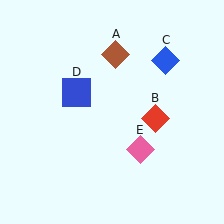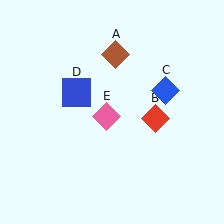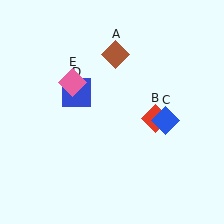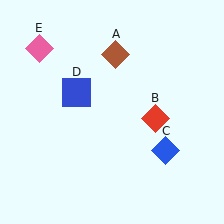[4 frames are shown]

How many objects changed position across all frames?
2 objects changed position: blue diamond (object C), pink diamond (object E).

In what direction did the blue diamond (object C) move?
The blue diamond (object C) moved down.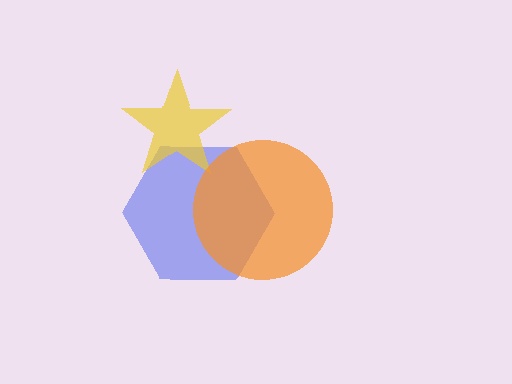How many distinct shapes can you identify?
There are 3 distinct shapes: a blue hexagon, a yellow star, an orange circle.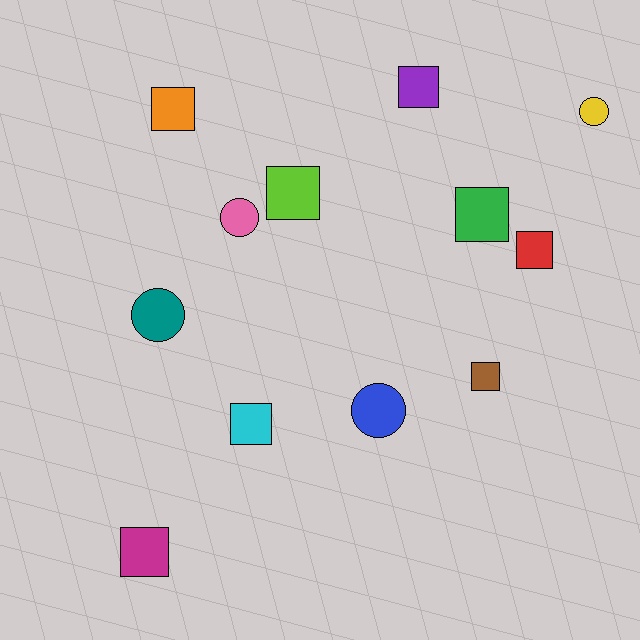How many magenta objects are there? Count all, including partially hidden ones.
There is 1 magenta object.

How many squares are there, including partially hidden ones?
There are 8 squares.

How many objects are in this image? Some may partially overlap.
There are 12 objects.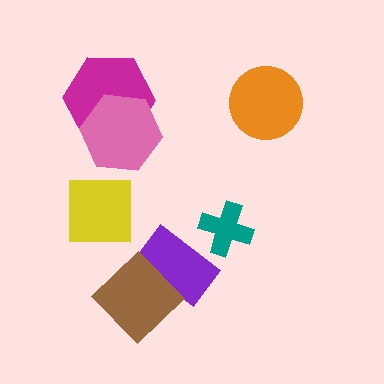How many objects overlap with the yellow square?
0 objects overlap with the yellow square.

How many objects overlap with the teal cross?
0 objects overlap with the teal cross.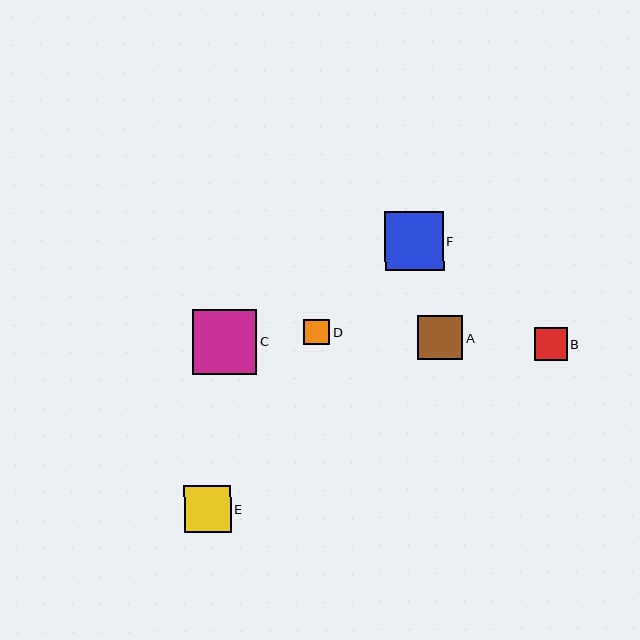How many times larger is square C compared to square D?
Square C is approximately 2.5 times the size of square D.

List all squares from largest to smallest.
From largest to smallest: C, F, E, A, B, D.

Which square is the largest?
Square C is the largest with a size of approximately 64 pixels.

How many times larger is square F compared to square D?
Square F is approximately 2.3 times the size of square D.